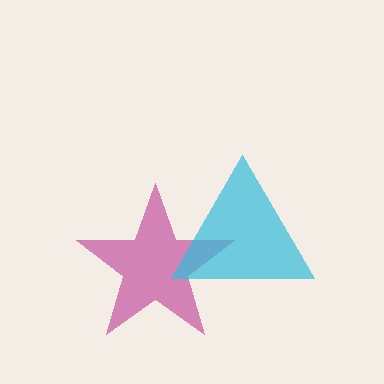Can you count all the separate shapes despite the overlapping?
Yes, there are 2 separate shapes.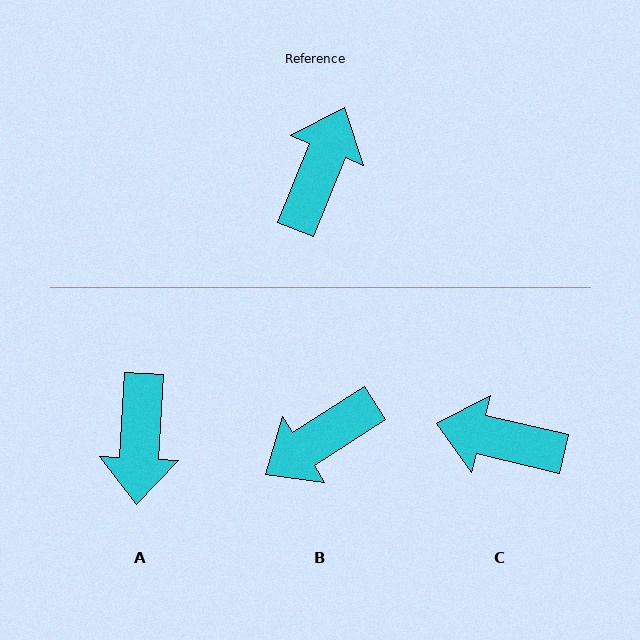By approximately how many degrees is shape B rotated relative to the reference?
Approximately 145 degrees counter-clockwise.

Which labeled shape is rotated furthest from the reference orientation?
A, about 162 degrees away.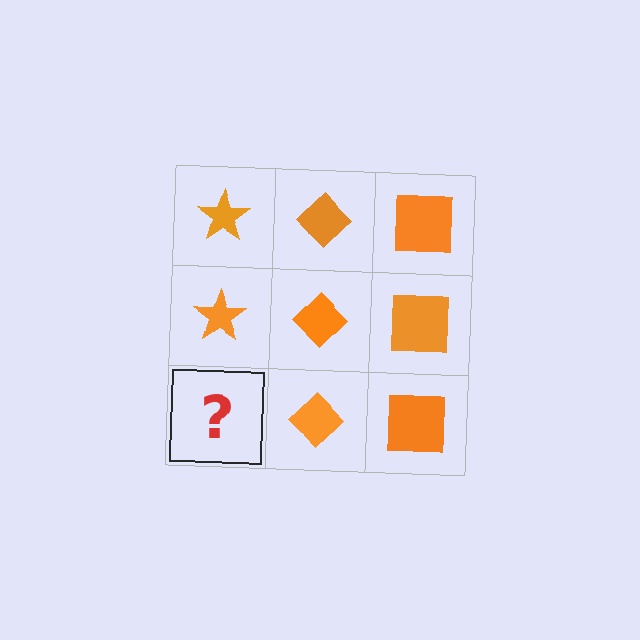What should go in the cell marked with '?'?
The missing cell should contain an orange star.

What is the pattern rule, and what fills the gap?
The rule is that each column has a consistent shape. The gap should be filled with an orange star.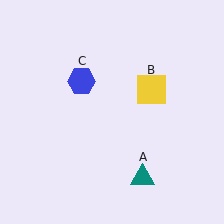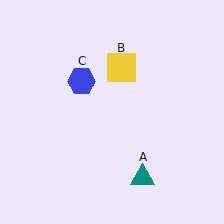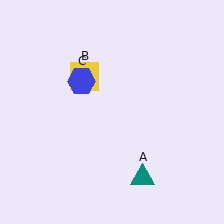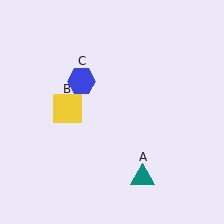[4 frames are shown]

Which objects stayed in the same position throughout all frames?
Teal triangle (object A) and blue hexagon (object C) remained stationary.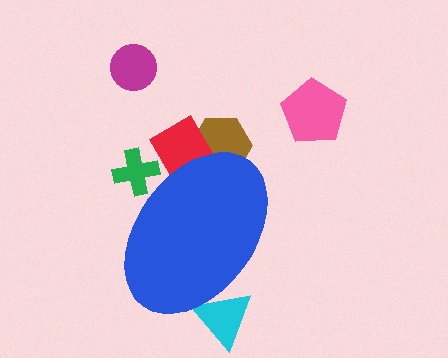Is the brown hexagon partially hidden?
Yes, the brown hexagon is partially hidden behind the blue ellipse.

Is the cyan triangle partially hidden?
Yes, the cyan triangle is partially hidden behind the blue ellipse.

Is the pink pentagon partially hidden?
No, the pink pentagon is fully visible.